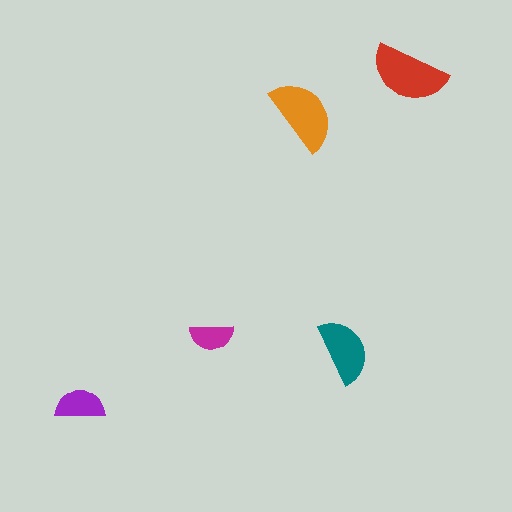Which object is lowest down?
The purple semicircle is bottommost.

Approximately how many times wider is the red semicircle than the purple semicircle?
About 1.5 times wider.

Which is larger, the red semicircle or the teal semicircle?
The red one.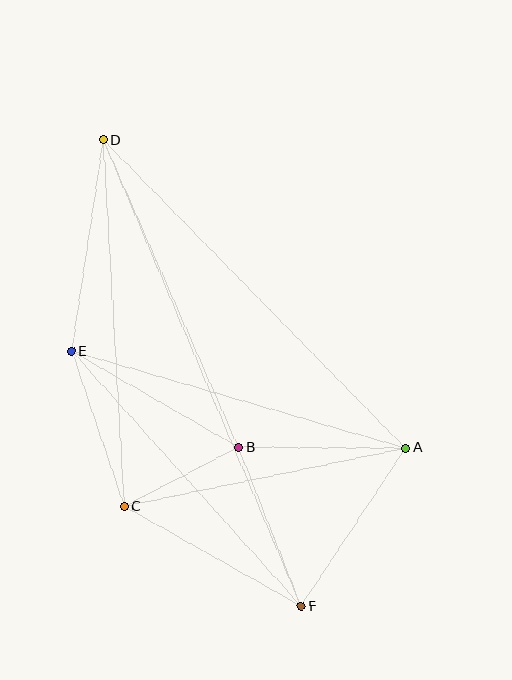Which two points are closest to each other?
Points B and C are closest to each other.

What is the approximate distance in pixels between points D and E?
The distance between D and E is approximately 214 pixels.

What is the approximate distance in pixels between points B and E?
The distance between B and E is approximately 193 pixels.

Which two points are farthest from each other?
Points D and F are farthest from each other.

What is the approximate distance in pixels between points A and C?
The distance between A and C is approximately 287 pixels.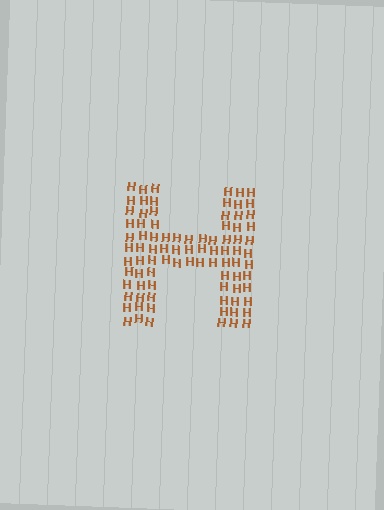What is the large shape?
The large shape is the letter H.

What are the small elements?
The small elements are letter H's.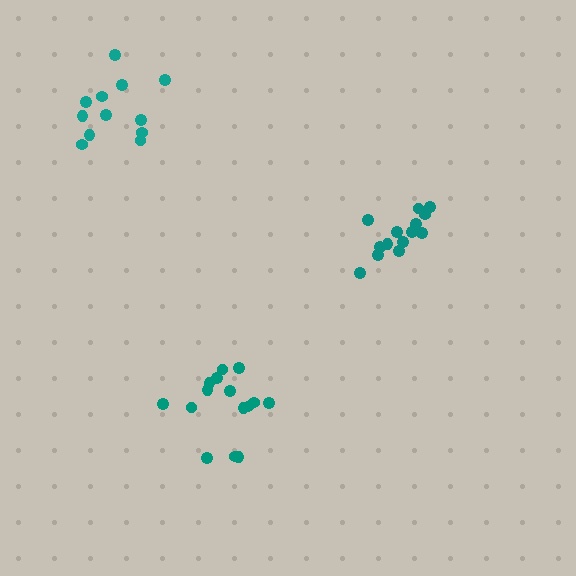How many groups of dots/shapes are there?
There are 3 groups.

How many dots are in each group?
Group 1: 14 dots, Group 2: 15 dots, Group 3: 12 dots (41 total).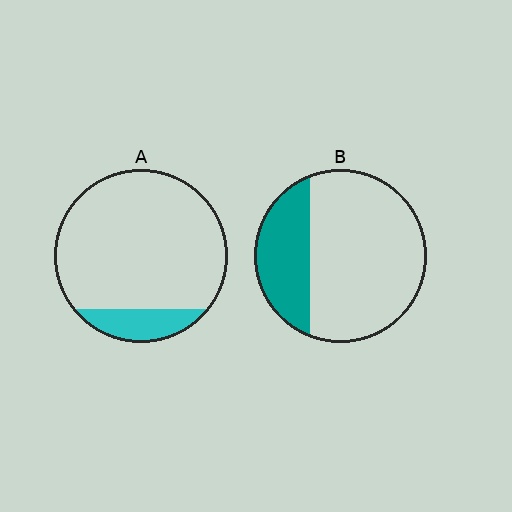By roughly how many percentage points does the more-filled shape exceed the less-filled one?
By roughly 15 percentage points (B over A).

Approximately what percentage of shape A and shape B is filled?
A is approximately 15% and B is approximately 30%.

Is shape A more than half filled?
No.